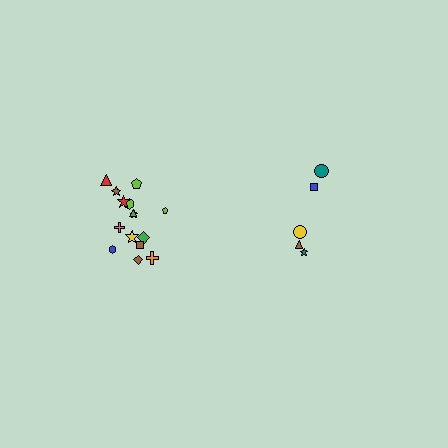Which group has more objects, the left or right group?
The left group.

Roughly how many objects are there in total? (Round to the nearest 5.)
Roughly 20 objects in total.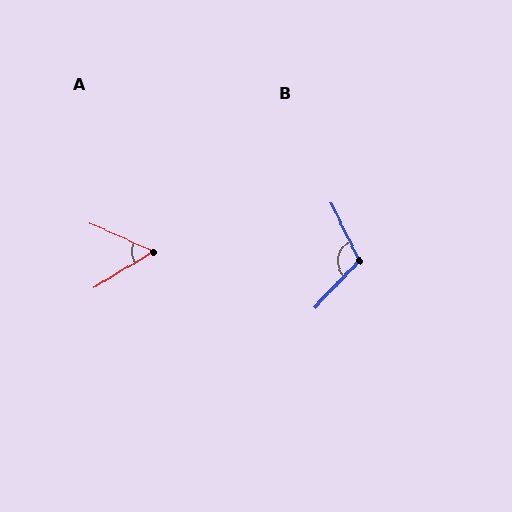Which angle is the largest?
B, at approximately 111 degrees.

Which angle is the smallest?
A, at approximately 55 degrees.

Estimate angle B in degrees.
Approximately 111 degrees.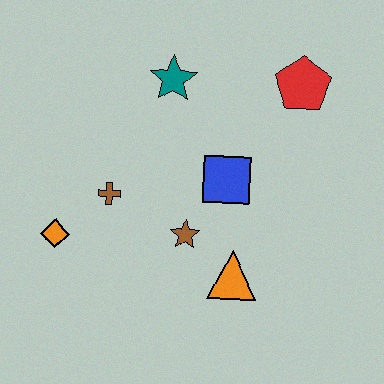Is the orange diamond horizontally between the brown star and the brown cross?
No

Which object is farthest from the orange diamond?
The red pentagon is farthest from the orange diamond.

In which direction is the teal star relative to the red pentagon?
The teal star is to the left of the red pentagon.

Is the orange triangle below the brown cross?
Yes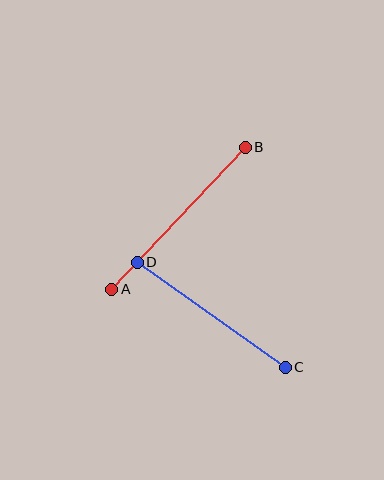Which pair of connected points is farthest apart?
Points A and B are farthest apart.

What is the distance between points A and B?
The distance is approximately 195 pixels.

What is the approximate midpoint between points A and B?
The midpoint is at approximately (179, 218) pixels.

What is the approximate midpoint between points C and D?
The midpoint is at approximately (211, 315) pixels.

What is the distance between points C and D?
The distance is approximately 182 pixels.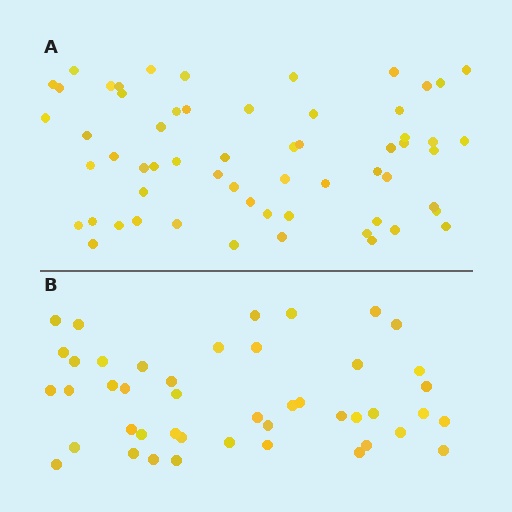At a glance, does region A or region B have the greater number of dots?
Region A (the top region) has more dots.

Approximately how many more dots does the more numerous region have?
Region A has approximately 15 more dots than region B.